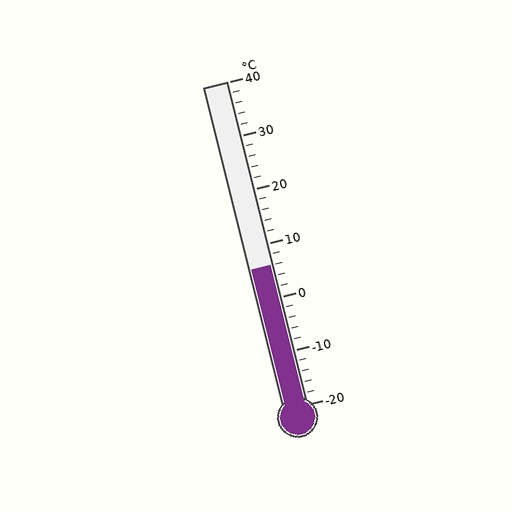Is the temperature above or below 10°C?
The temperature is below 10°C.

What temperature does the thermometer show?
The thermometer shows approximately 6°C.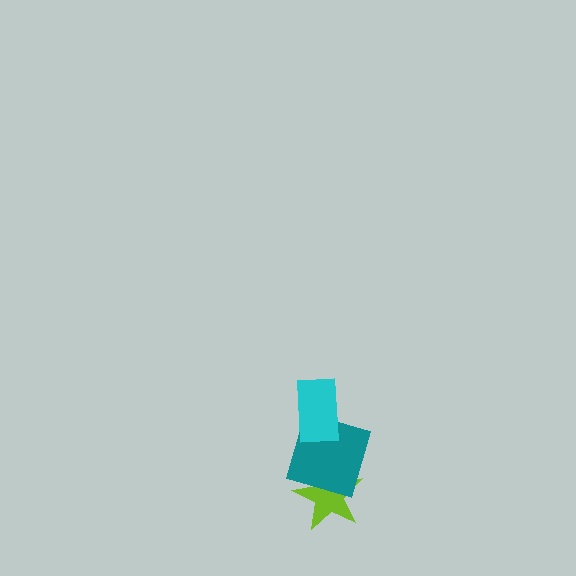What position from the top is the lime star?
The lime star is 3rd from the top.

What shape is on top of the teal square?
The cyan rectangle is on top of the teal square.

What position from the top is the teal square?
The teal square is 2nd from the top.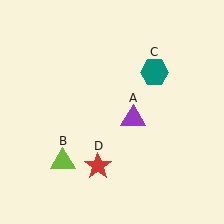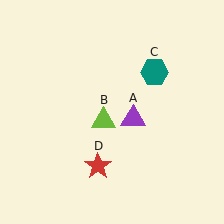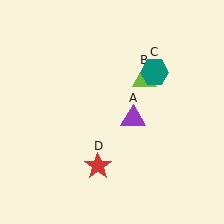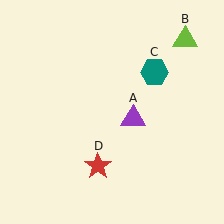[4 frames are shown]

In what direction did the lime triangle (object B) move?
The lime triangle (object B) moved up and to the right.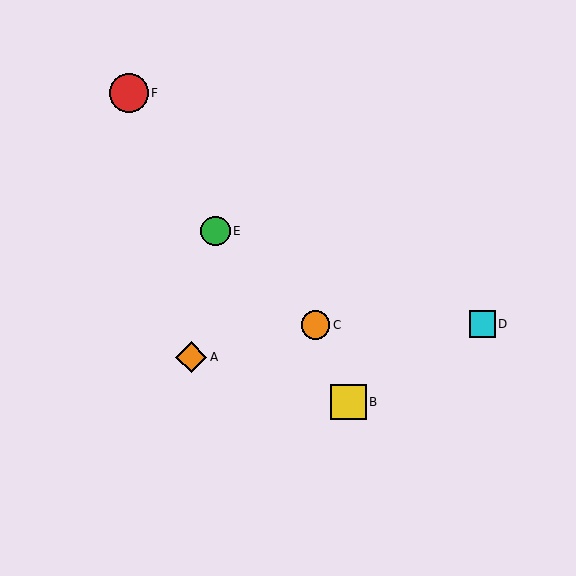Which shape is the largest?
The red circle (labeled F) is the largest.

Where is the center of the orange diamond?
The center of the orange diamond is at (191, 357).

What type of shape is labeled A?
Shape A is an orange diamond.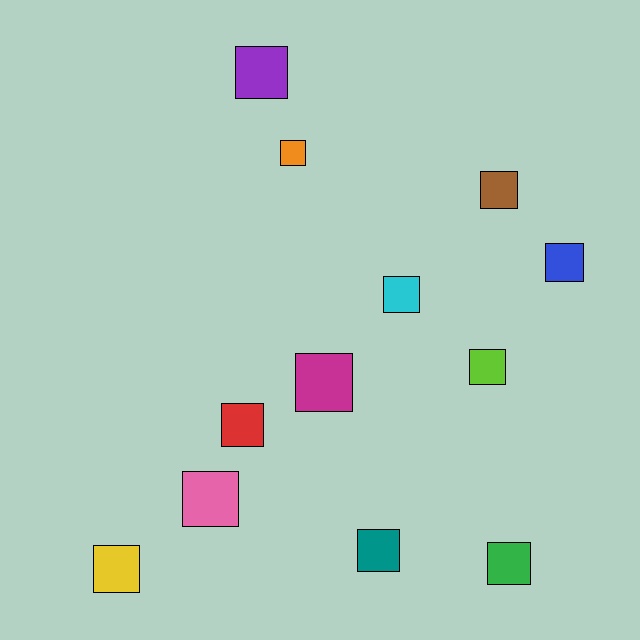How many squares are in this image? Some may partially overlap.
There are 12 squares.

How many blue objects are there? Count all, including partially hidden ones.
There is 1 blue object.